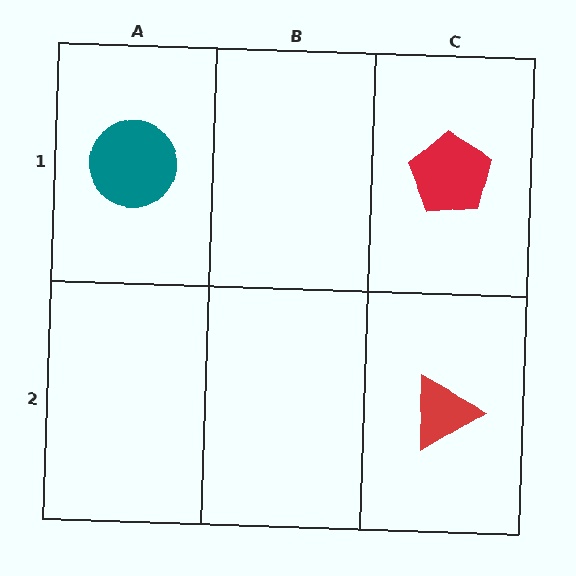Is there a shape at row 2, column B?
No, that cell is empty.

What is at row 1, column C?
A red pentagon.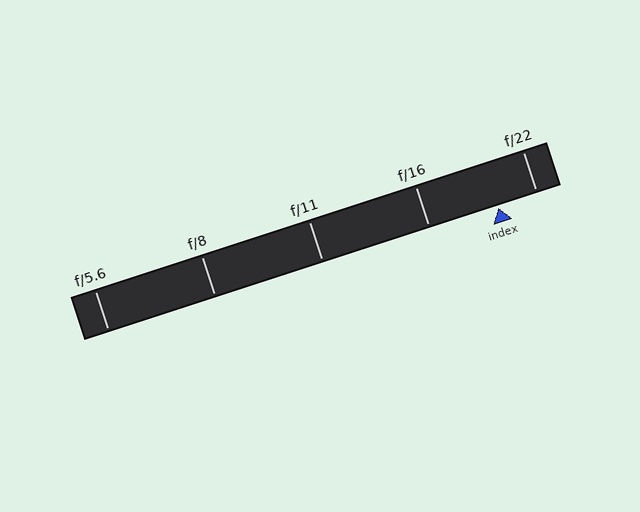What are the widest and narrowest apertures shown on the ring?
The widest aperture shown is f/5.6 and the narrowest is f/22.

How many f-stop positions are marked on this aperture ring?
There are 5 f-stop positions marked.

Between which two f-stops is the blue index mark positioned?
The index mark is between f/16 and f/22.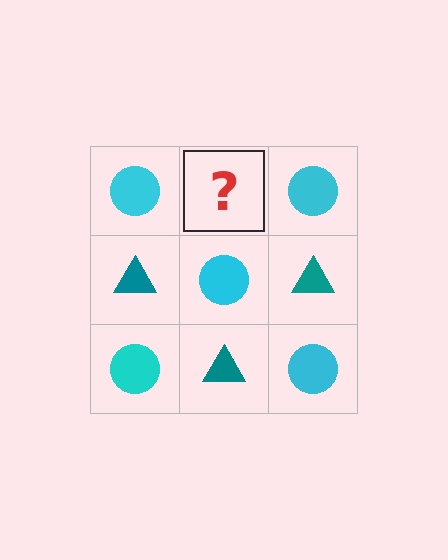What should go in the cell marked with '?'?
The missing cell should contain a teal triangle.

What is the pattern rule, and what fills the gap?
The rule is that it alternates cyan circle and teal triangle in a checkerboard pattern. The gap should be filled with a teal triangle.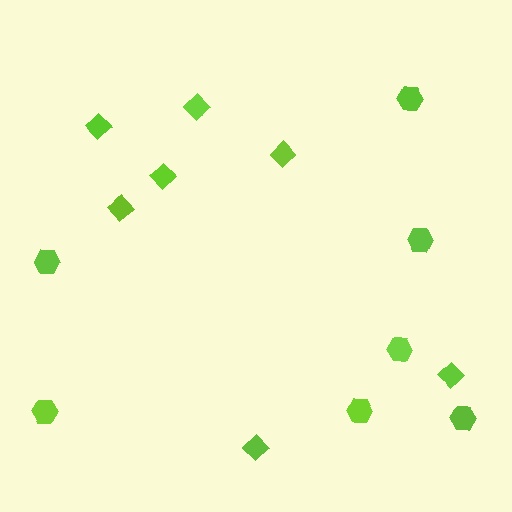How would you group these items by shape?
There are 2 groups: one group of hexagons (7) and one group of diamonds (7).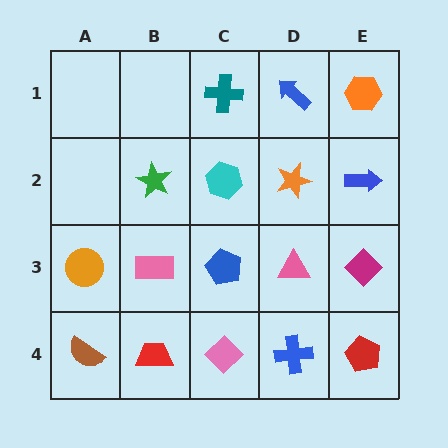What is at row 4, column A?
A brown semicircle.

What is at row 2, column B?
A green star.